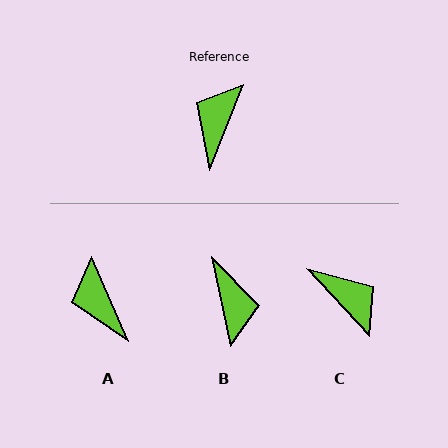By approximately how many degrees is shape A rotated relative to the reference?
Approximately 45 degrees counter-clockwise.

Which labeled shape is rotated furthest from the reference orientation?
B, about 147 degrees away.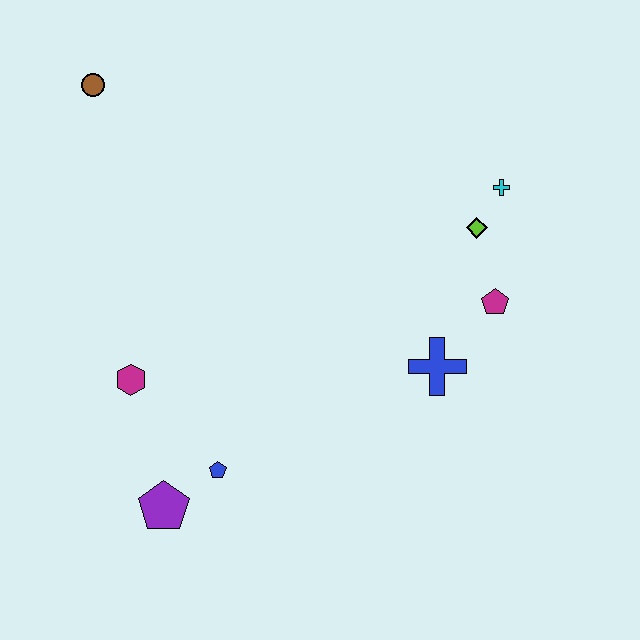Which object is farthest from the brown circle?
The magenta pentagon is farthest from the brown circle.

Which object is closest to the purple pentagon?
The blue pentagon is closest to the purple pentagon.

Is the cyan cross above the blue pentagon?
Yes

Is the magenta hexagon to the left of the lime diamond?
Yes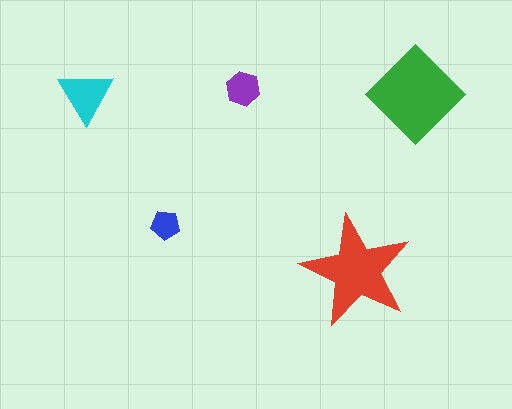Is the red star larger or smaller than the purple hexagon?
Larger.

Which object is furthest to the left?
The cyan triangle is leftmost.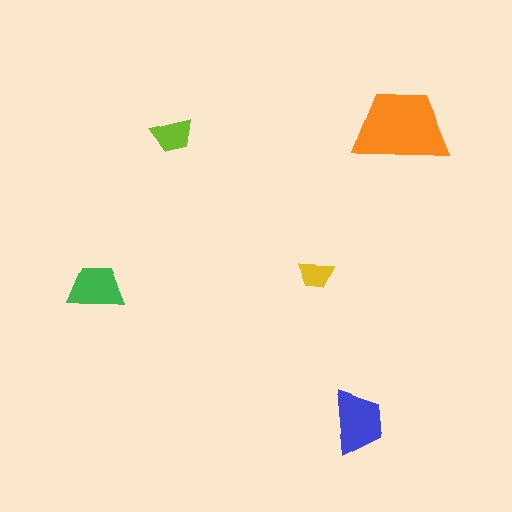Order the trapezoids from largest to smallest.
the orange one, the blue one, the green one, the lime one, the yellow one.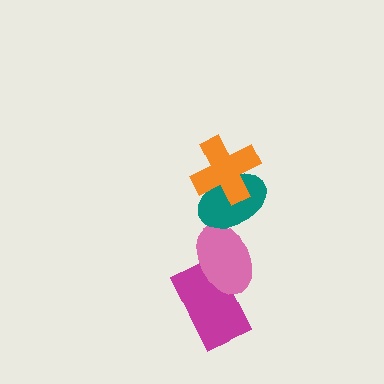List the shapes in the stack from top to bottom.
From top to bottom: the orange cross, the teal ellipse, the pink ellipse, the magenta rectangle.